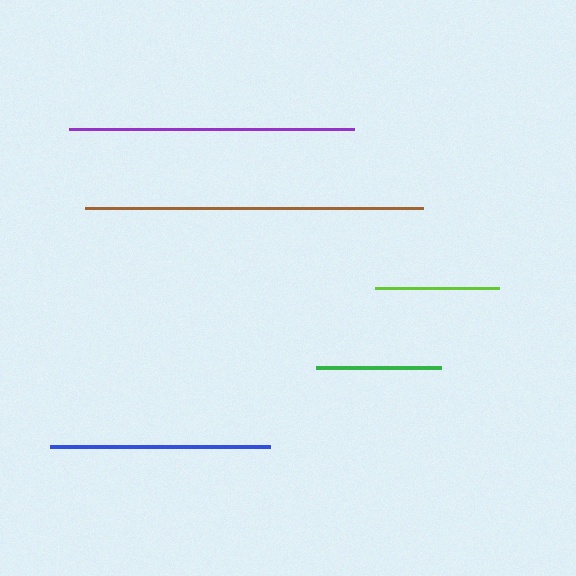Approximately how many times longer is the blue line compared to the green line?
The blue line is approximately 1.8 times the length of the green line.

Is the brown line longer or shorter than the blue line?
The brown line is longer than the blue line.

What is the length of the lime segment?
The lime segment is approximately 124 pixels long.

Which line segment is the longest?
The brown line is the longest at approximately 338 pixels.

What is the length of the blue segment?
The blue segment is approximately 220 pixels long.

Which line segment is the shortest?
The lime line is the shortest at approximately 124 pixels.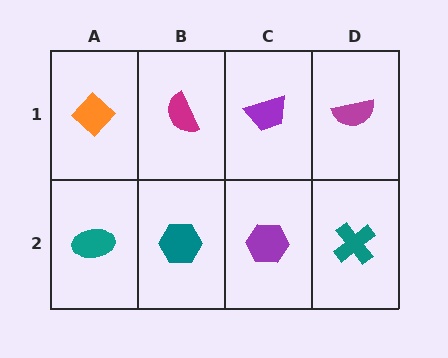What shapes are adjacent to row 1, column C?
A purple hexagon (row 2, column C), a magenta semicircle (row 1, column B), a magenta semicircle (row 1, column D).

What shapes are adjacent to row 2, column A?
An orange diamond (row 1, column A), a teal hexagon (row 2, column B).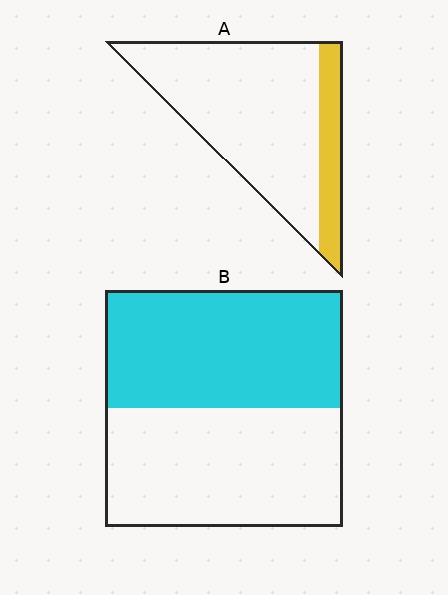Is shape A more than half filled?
No.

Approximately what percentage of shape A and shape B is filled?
A is approximately 20% and B is approximately 50%.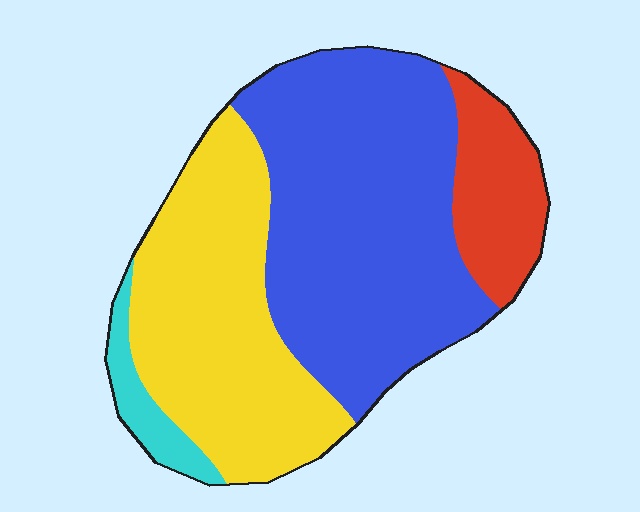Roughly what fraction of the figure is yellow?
Yellow takes up between a quarter and a half of the figure.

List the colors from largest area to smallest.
From largest to smallest: blue, yellow, red, cyan.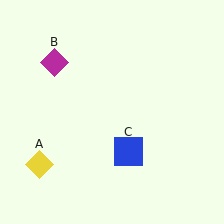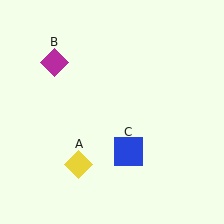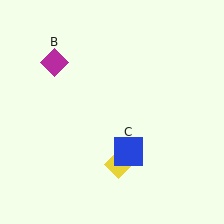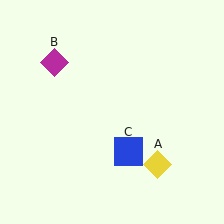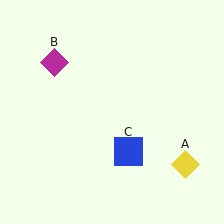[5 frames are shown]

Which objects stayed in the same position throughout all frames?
Magenta diamond (object B) and blue square (object C) remained stationary.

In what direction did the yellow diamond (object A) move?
The yellow diamond (object A) moved right.